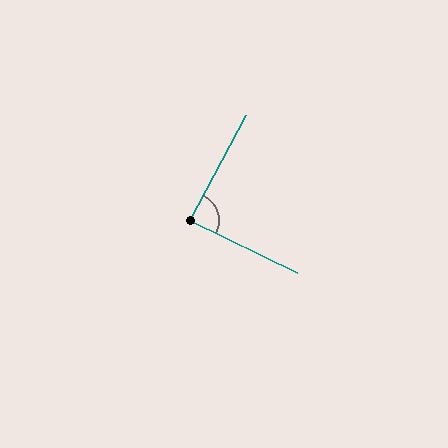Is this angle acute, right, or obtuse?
It is approximately a right angle.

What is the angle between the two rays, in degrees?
Approximately 88 degrees.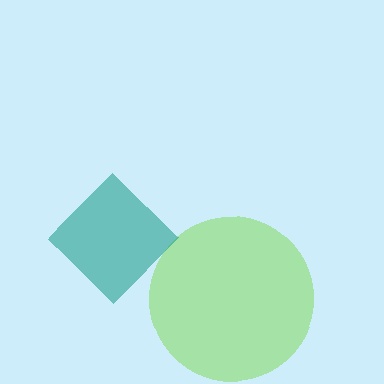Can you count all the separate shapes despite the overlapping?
Yes, there are 2 separate shapes.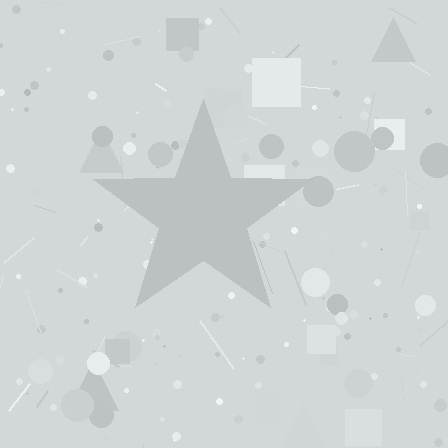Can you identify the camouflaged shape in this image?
The camouflaged shape is a star.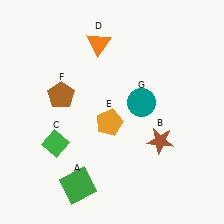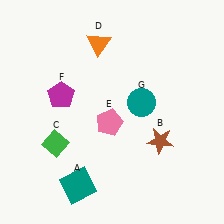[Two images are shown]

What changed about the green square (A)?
In Image 1, A is green. In Image 2, it changed to teal.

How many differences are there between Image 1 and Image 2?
There are 3 differences between the two images.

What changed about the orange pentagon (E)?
In Image 1, E is orange. In Image 2, it changed to pink.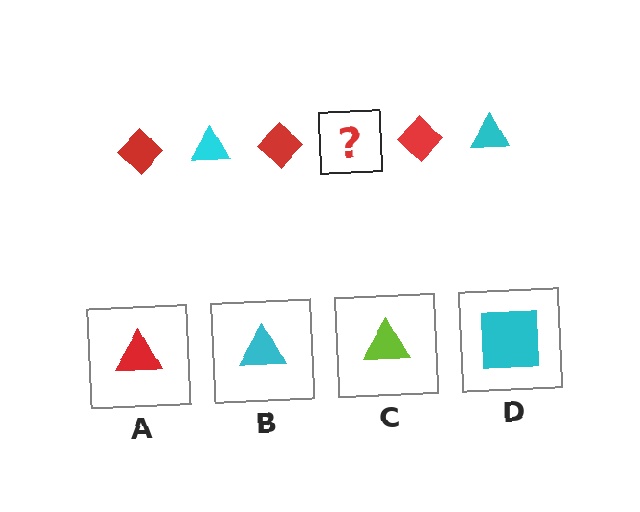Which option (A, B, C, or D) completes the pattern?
B.